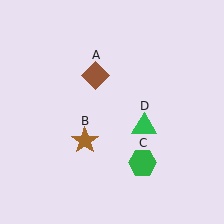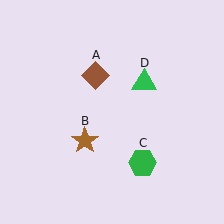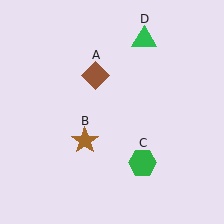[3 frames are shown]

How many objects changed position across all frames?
1 object changed position: green triangle (object D).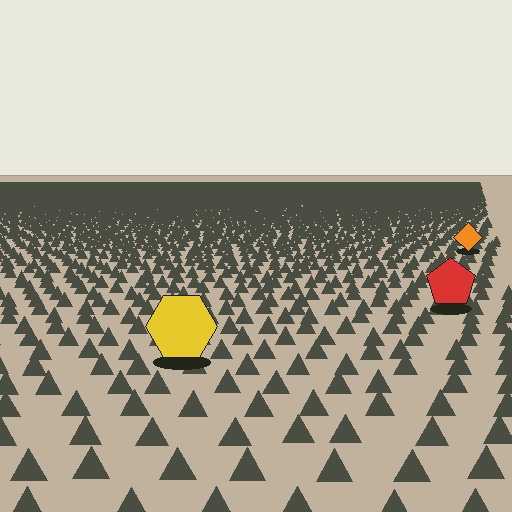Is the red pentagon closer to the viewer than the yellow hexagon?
No. The yellow hexagon is closer — you can tell from the texture gradient: the ground texture is coarser near it.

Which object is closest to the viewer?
The yellow hexagon is closest. The texture marks near it are larger and more spread out.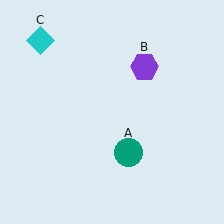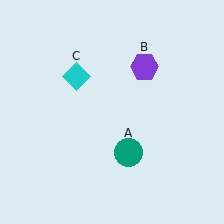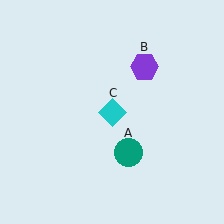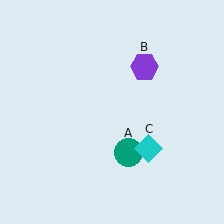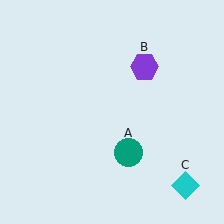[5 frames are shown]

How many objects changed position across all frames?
1 object changed position: cyan diamond (object C).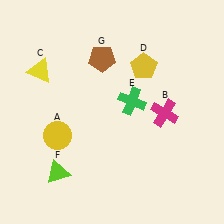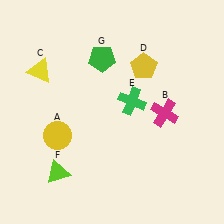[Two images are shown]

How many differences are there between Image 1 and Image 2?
There is 1 difference between the two images.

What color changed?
The pentagon (G) changed from brown in Image 1 to green in Image 2.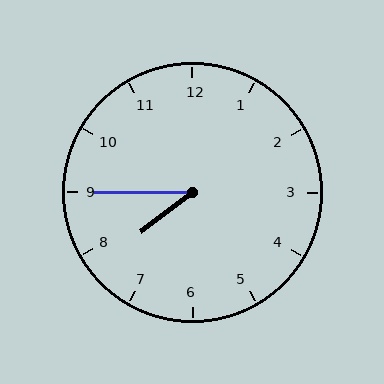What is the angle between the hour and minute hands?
Approximately 38 degrees.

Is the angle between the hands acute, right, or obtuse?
It is acute.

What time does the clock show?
7:45.